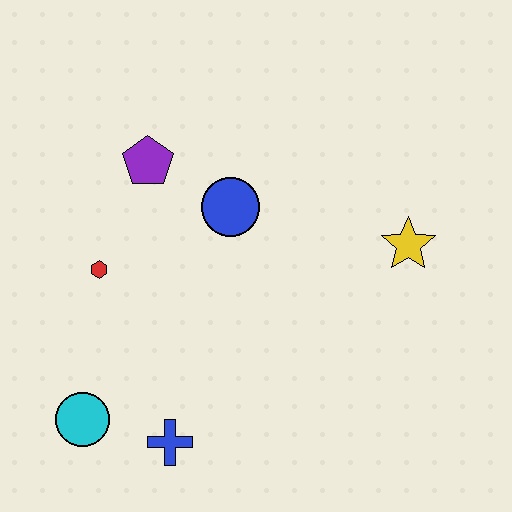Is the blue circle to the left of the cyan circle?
No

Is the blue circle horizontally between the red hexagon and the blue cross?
No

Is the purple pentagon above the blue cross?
Yes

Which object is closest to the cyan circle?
The blue cross is closest to the cyan circle.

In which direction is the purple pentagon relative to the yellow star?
The purple pentagon is to the left of the yellow star.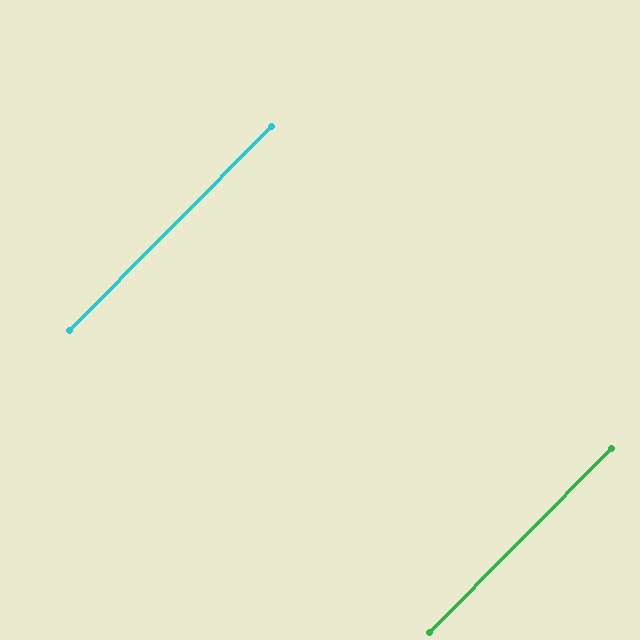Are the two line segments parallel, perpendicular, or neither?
Parallel — their directions differ by only 0.2°.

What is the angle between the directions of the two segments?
Approximately 0 degrees.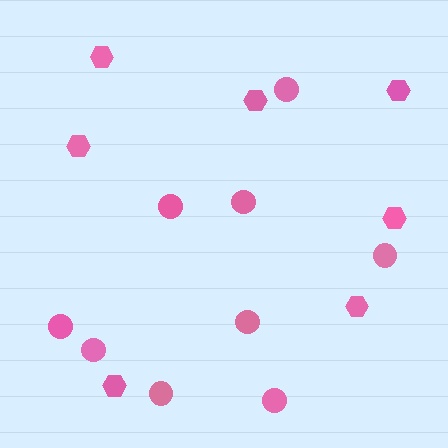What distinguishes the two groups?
There are 2 groups: one group of hexagons (7) and one group of circles (9).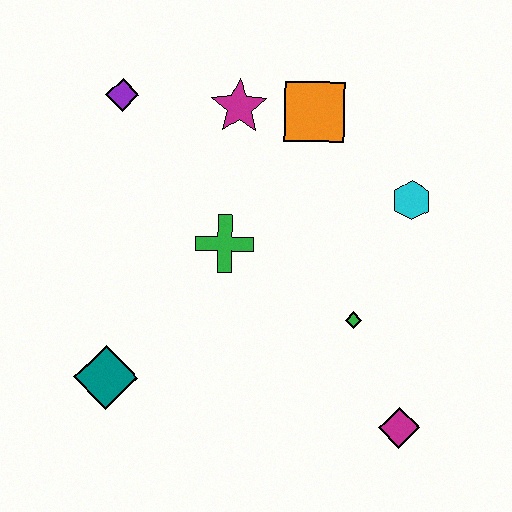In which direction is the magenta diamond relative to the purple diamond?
The magenta diamond is below the purple diamond.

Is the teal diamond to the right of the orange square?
No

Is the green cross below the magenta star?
Yes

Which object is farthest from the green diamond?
The purple diamond is farthest from the green diamond.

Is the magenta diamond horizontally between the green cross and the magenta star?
No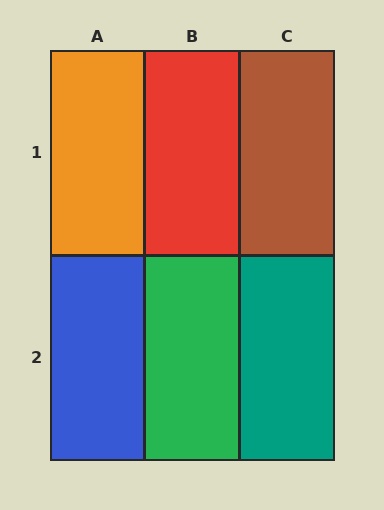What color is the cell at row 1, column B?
Red.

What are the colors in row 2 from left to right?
Blue, green, teal.